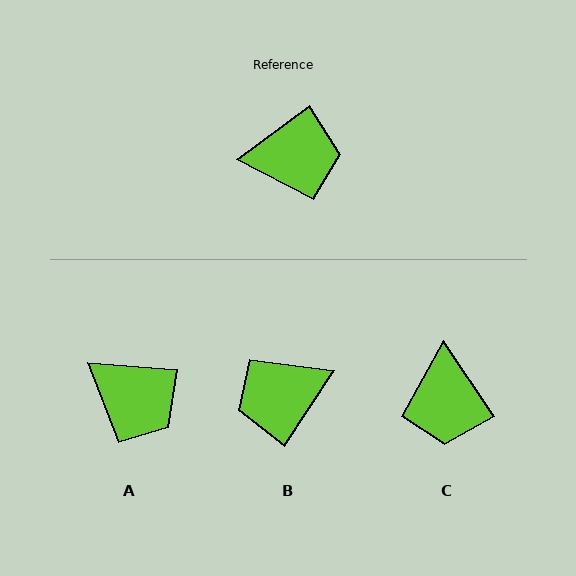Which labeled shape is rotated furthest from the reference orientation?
B, about 160 degrees away.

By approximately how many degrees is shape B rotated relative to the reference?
Approximately 160 degrees clockwise.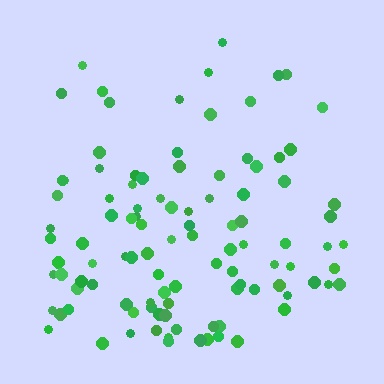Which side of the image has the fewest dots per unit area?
The top.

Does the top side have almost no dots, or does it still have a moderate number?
Still a moderate number, just noticeably fewer than the bottom.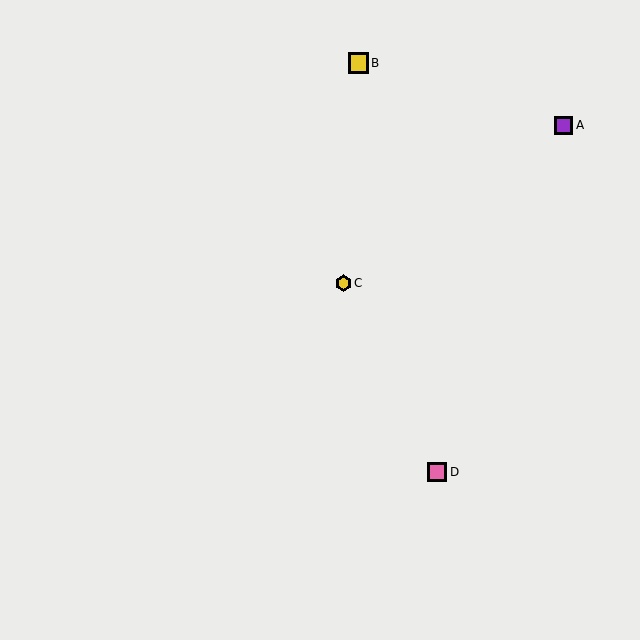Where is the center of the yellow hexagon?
The center of the yellow hexagon is at (343, 283).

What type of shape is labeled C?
Shape C is a yellow hexagon.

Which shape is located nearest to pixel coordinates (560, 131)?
The purple square (labeled A) at (564, 125) is nearest to that location.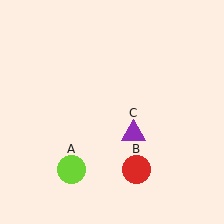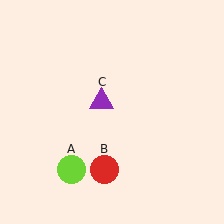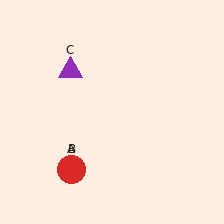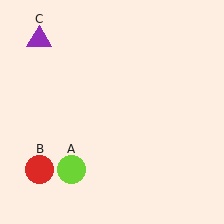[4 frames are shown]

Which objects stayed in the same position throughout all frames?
Lime circle (object A) remained stationary.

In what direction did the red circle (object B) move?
The red circle (object B) moved left.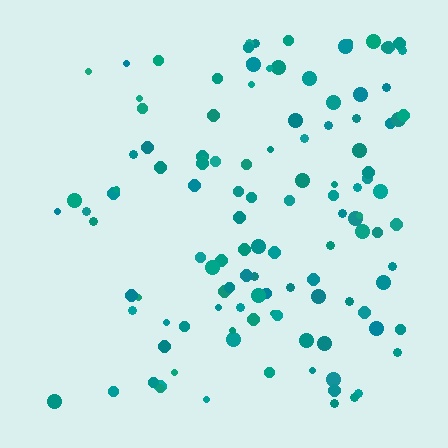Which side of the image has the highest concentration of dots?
The right.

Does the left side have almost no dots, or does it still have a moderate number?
Still a moderate number, just noticeably fewer than the right.